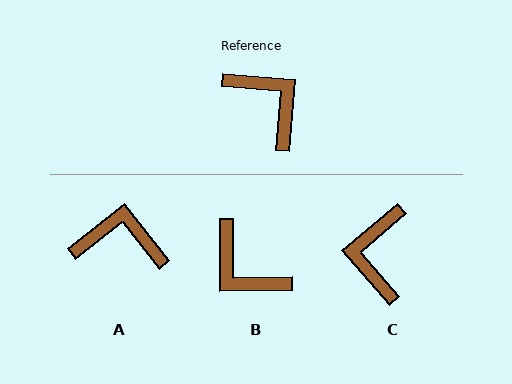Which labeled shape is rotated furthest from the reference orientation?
B, about 175 degrees away.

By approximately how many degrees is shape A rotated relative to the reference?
Approximately 43 degrees counter-clockwise.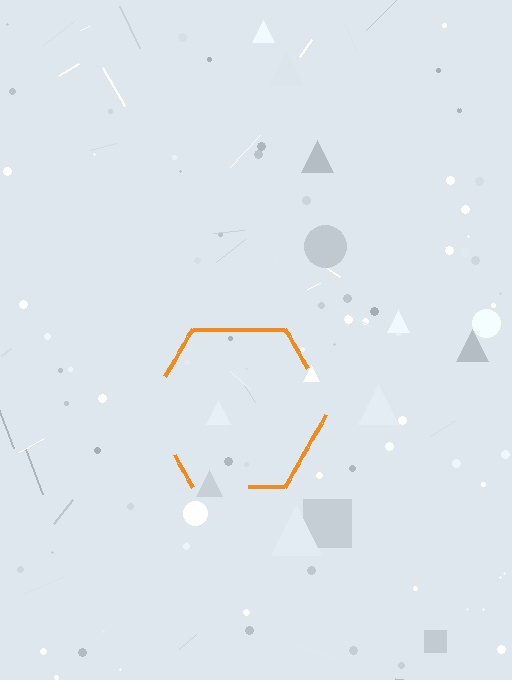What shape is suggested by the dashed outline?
The dashed outline suggests a hexagon.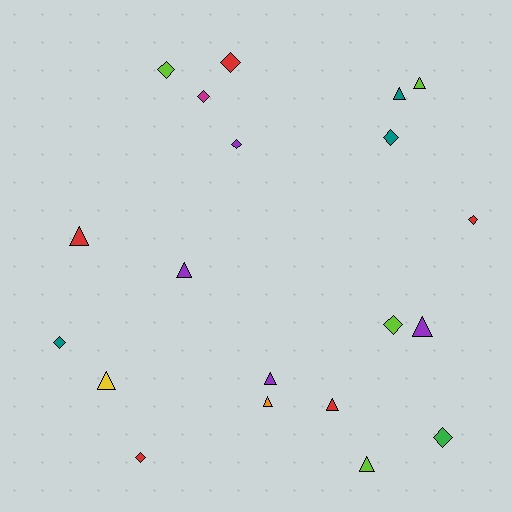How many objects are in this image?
There are 20 objects.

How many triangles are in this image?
There are 10 triangles.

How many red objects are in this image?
There are 5 red objects.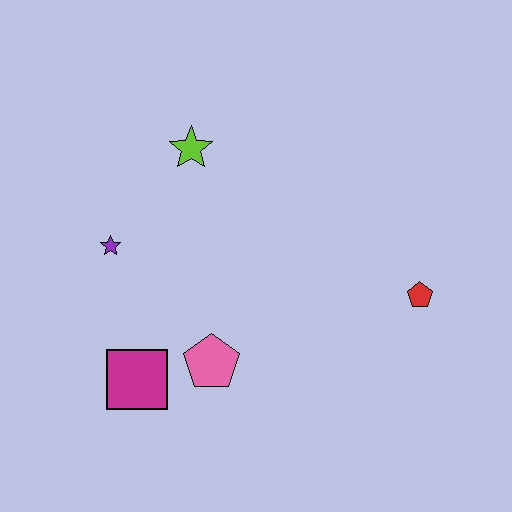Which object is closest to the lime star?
The purple star is closest to the lime star.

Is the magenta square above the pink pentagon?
No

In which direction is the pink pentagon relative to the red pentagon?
The pink pentagon is to the left of the red pentagon.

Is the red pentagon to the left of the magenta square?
No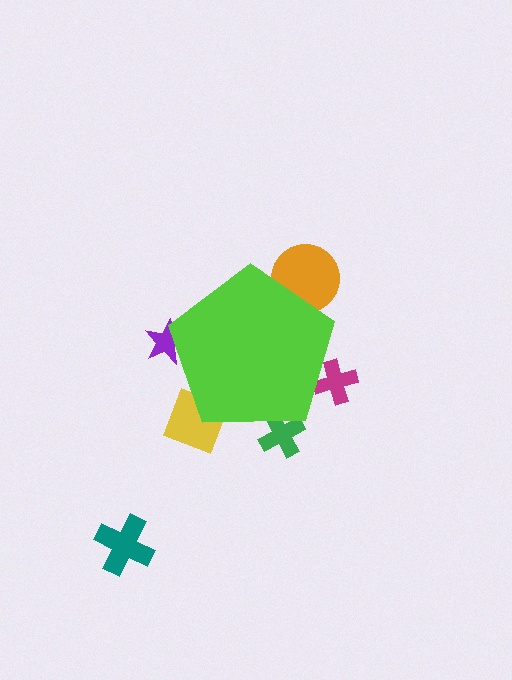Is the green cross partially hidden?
Yes, the green cross is partially hidden behind the lime pentagon.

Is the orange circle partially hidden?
Yes, the orange circle is partially hidden behind the lime pentagon.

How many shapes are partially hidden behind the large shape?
5 shapes are partially hidden.